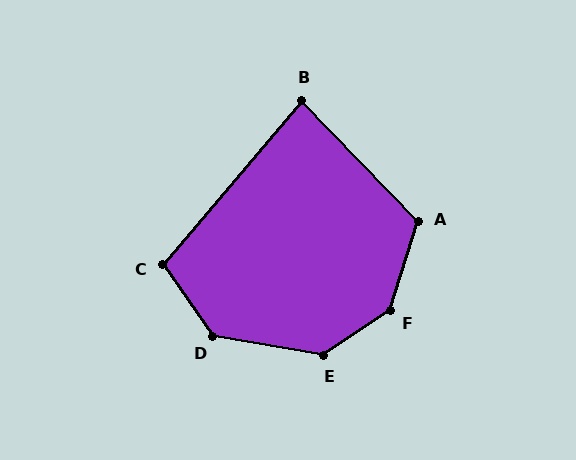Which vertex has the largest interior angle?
F, at approximately 141 degrees.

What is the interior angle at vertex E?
Approximately 136 degrees (obtuse).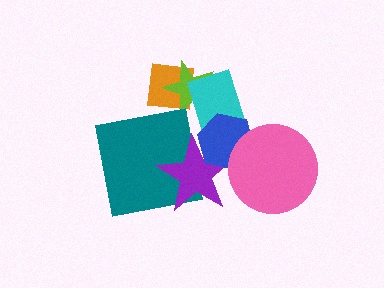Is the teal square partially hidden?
Yes, it is partially covered by another shape.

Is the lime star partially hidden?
Yes, it is partially covered by another shape.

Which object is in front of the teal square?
The purple star is in front of the teal square.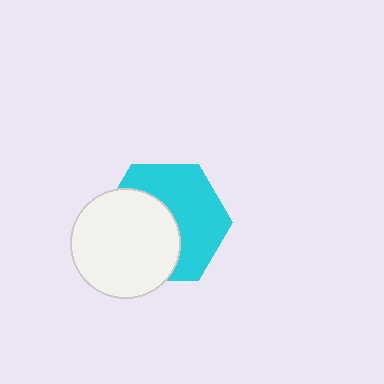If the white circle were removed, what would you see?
You would see the complete cyan hexagon.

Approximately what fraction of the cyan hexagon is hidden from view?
Roughly 47% of the cyan hexagon is hidden behind the white circle.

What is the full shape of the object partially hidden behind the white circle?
The partially hidden object is a cyan hexagon.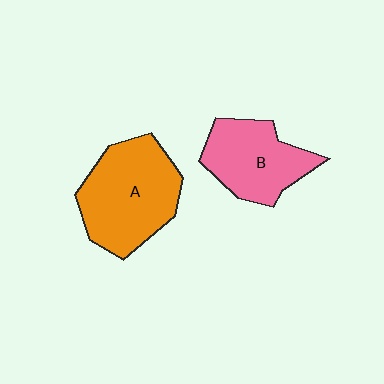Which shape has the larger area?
Shape A (orange).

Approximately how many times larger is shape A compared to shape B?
Approximately 1.3 times.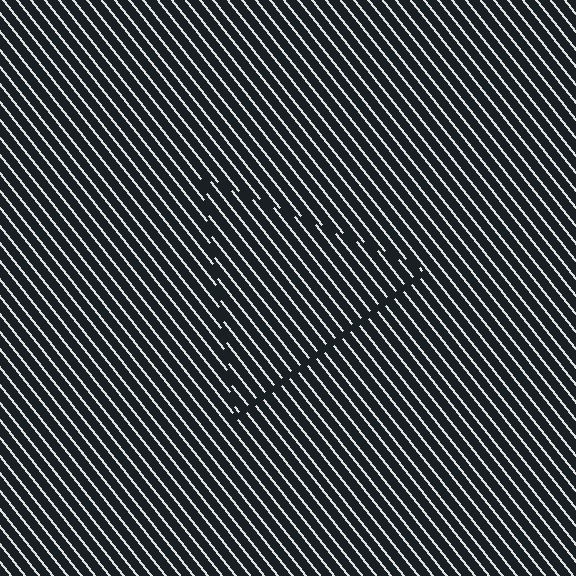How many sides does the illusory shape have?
3 sides — the line-ends trace a triangle.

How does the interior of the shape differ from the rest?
The interior of the shape contains the same grating, shifted by half a period — the contour is defined by the phase discontinuity where line-ends from the inner and outer gratings abut.